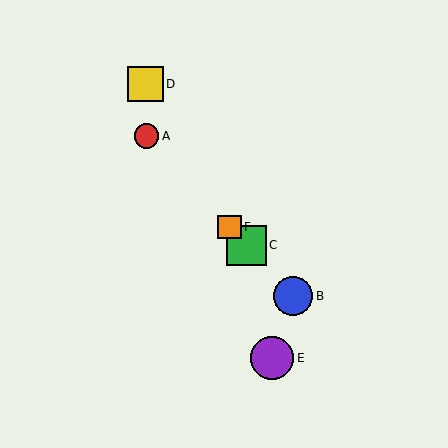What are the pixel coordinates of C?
Object C is at (247, 245).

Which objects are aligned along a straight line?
Objects A, B, C, F are aligned along a straight line.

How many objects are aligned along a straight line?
4 objects (A, B, C, F) are aligned along a straight line.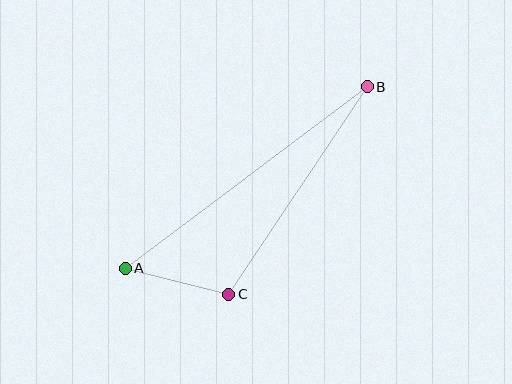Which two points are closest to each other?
Points A and C are closest to each other.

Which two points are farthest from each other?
Points A and B are farthest from each other.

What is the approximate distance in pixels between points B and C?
The distance between B and C is approximately 249 pixels.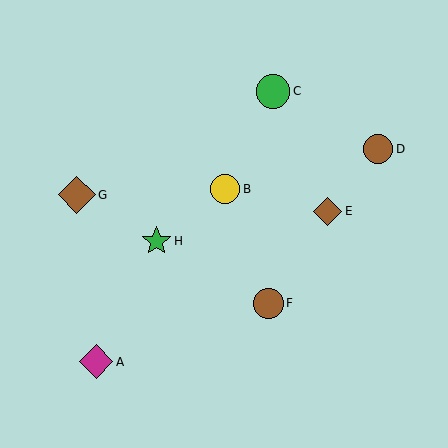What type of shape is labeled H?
Shape H is a green star.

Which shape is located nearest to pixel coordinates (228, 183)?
The yellow circle (labeled B) at (225, 189) is nearest to that location.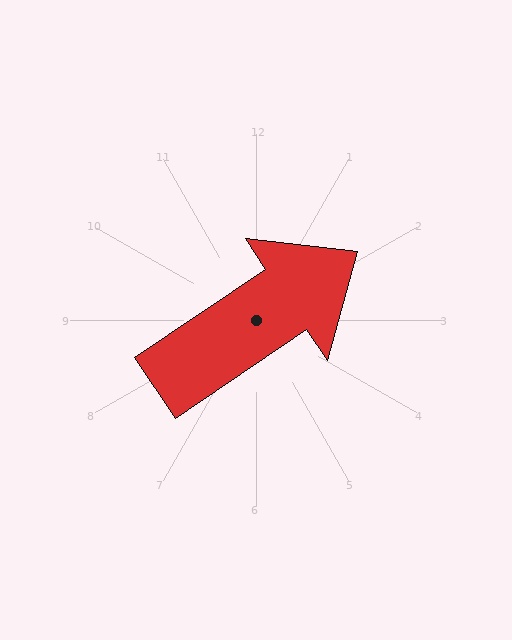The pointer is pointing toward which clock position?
Roughly 2 o'clock.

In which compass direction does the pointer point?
Northeast.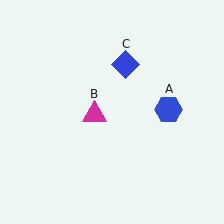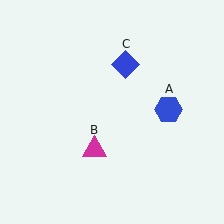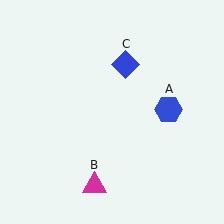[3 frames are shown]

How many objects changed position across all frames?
1 object changed position: magenta triangle (object B).